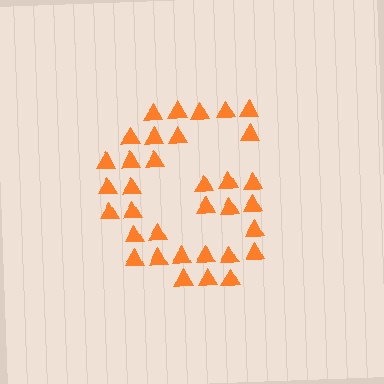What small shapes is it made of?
It is made of small triangles.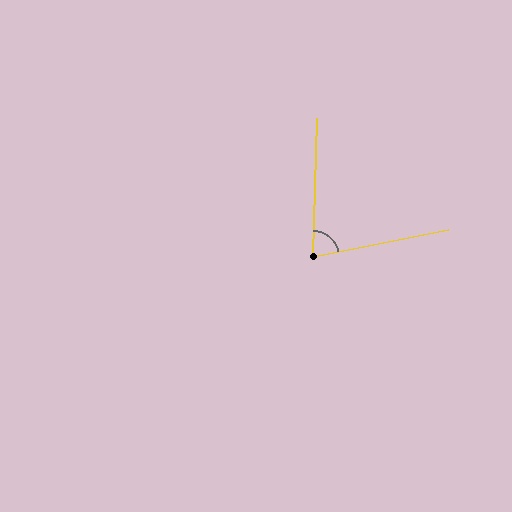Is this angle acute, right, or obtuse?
It is acute.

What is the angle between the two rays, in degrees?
Approximately 77 degrees.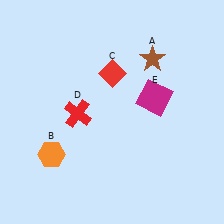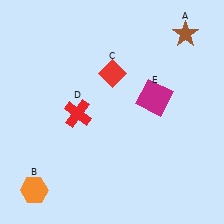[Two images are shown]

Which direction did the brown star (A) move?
The brown star (A) moved right.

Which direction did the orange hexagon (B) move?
The orange hexagon (B) moved down.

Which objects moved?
The objects that moved are: the brown star (A), the orange hexagon (B).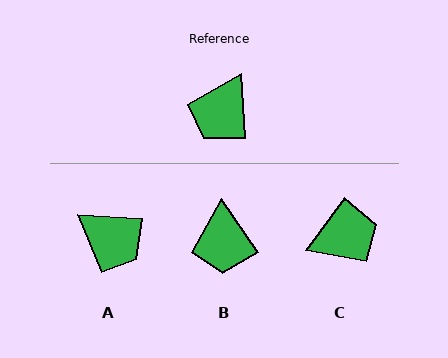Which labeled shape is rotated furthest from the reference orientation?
C, about 140 degrees away.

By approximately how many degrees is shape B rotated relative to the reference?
Approximately 31 degrees counter-clockwise.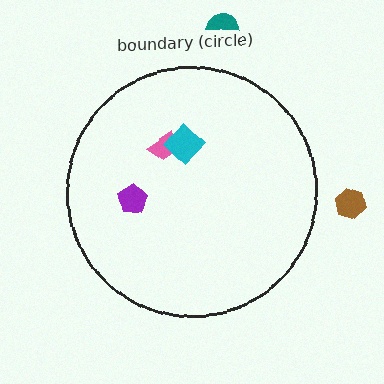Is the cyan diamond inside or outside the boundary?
Inside.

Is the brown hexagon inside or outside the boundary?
Outside.